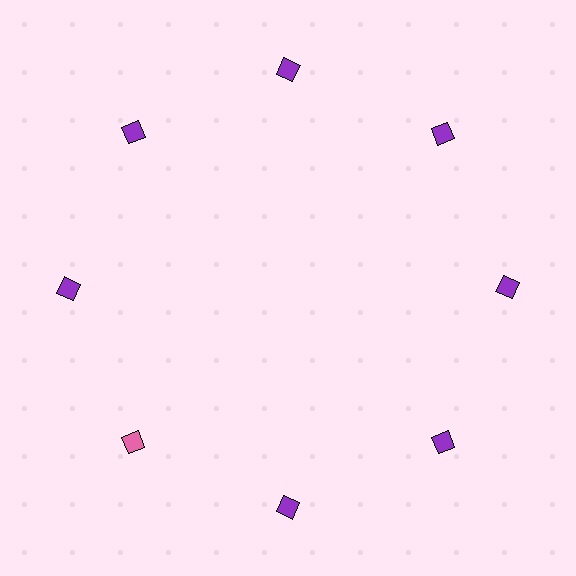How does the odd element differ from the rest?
It has a different color: pink instead of purple.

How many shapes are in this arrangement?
There are 8 shapes arranged in a ring pattern.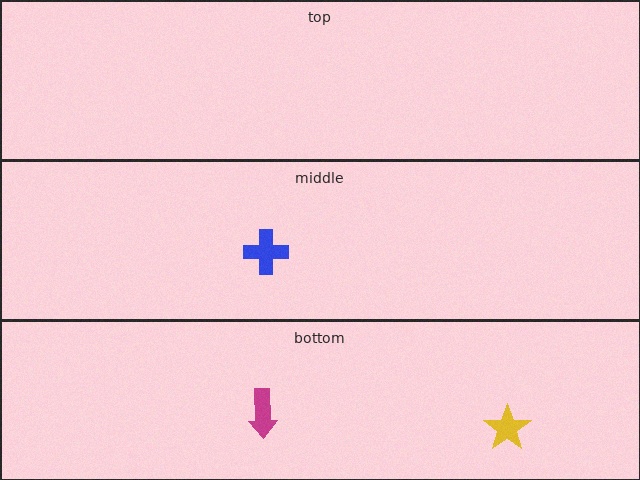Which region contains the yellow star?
The bottom region.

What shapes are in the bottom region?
The magenta arrow, the yellow star.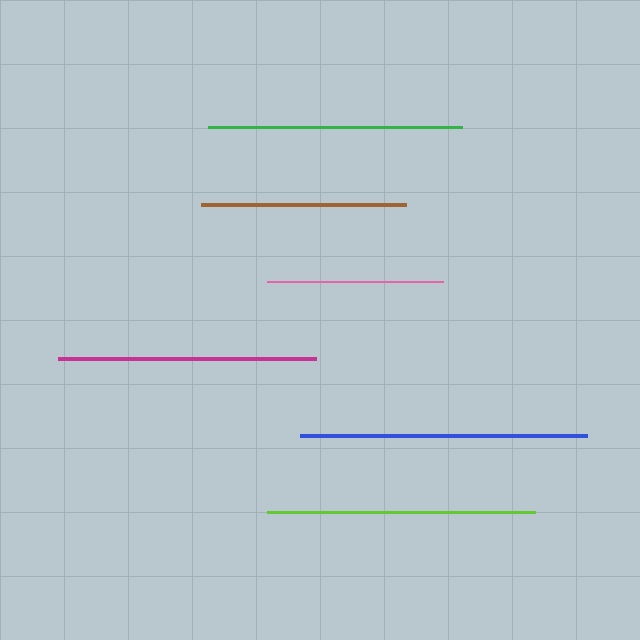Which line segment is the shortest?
The pink line is the shortest at approximately 176 pixels.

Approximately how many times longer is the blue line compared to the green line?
The blue line is approximately 1.1 times the length of the green line.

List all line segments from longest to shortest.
From longest to shortest: blue, lime, magenta, green, brown, pink.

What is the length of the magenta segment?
The magenta segment is approximately 258 pixels long.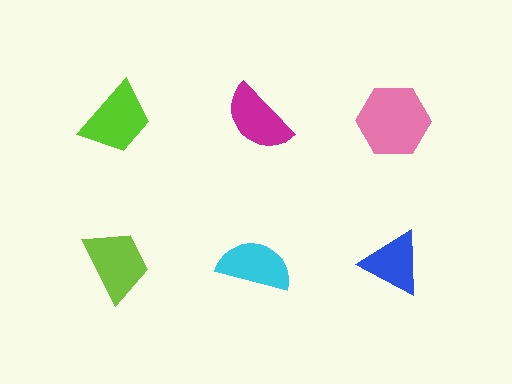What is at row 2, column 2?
A cyan semicircle.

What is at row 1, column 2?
A magenta semicircle.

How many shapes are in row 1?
3 shapes.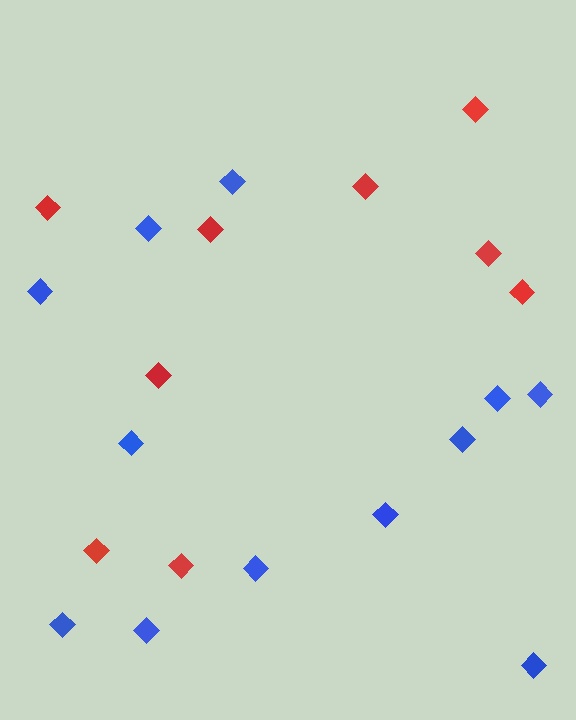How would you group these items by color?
There are 2 groups: one group of red diamonds (9) and one group of blue diamonds (12).